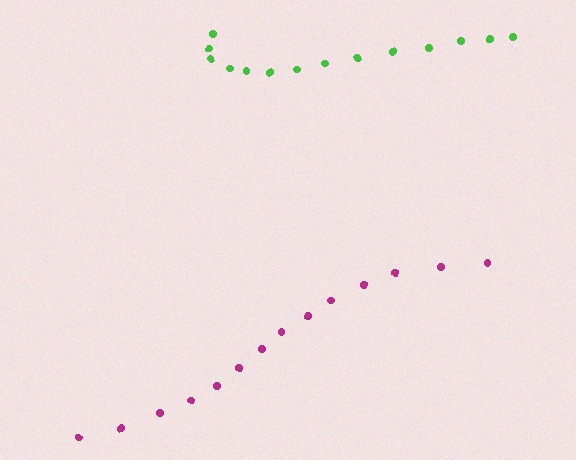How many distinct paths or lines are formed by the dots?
There are 2 distinct paths.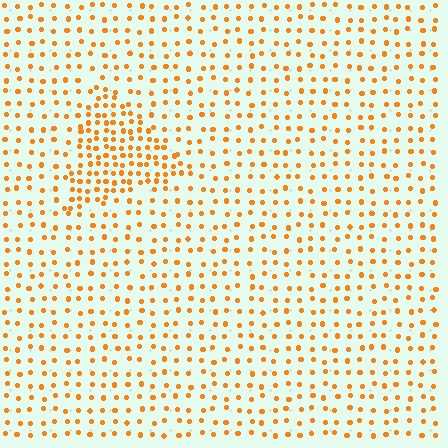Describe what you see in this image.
The image contains small orange elements arranged at two different densities. A triangle-shaped region is visible where the elements are more densely packed than the surrounding area.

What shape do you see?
I see a triangle.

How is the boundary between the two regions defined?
The boundary is defined by a change in element density (approximately 2.1x ratio). All elements are the same color, size, and shape.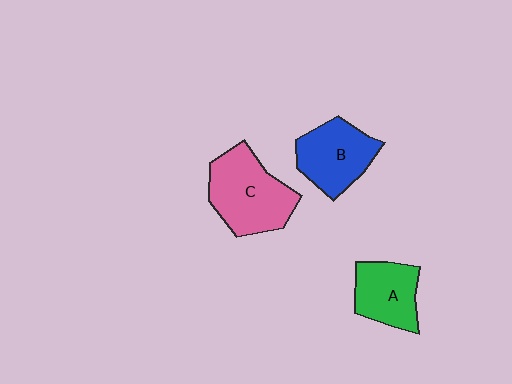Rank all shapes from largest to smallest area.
From largest to smallest: C (pink), B (blue), A (green).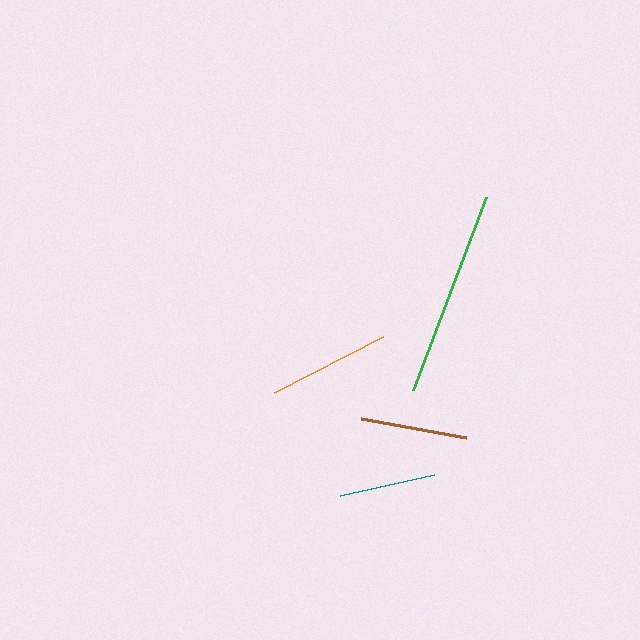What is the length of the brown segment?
The brown segment is approximately 106 pixels long.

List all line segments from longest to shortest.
From longest to shortest: green, orange, brown, teal.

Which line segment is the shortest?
The teal line is the shortest at approximately 96 pixels.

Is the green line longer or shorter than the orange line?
The green line is longer than the orange line.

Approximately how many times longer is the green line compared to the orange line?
The green line is approximately 1.7 times the length of the orange line.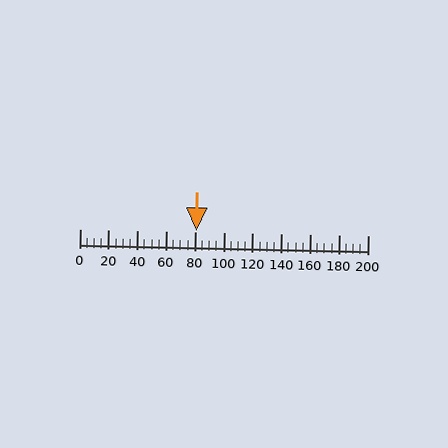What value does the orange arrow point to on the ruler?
The orange arrow points to approximately 81.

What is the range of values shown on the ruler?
The ruler shows values from 0 to 200.